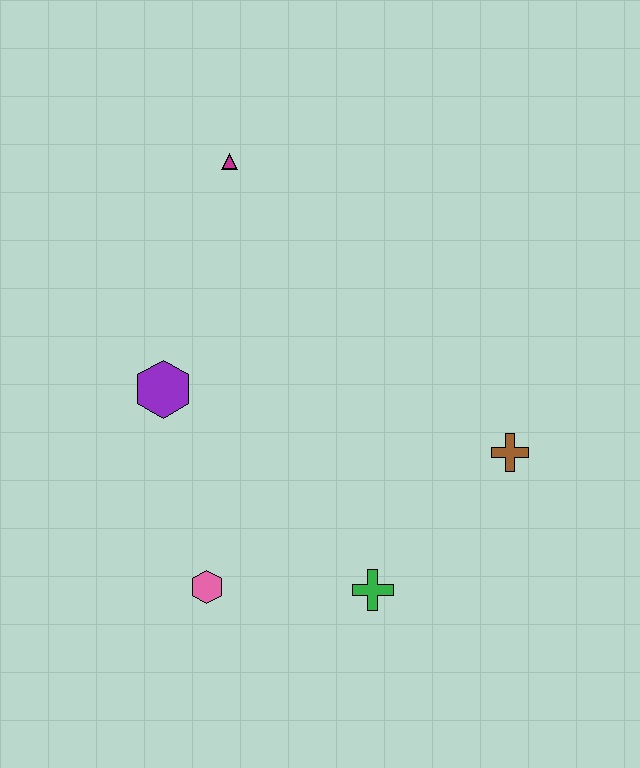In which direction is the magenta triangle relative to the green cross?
The magenta triangle is above the green cross.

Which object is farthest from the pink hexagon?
The magenta triangle is farthest from the pink hexagon.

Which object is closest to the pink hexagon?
The green cross is closest to the pink hexagon.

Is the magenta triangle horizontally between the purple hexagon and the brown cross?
Yes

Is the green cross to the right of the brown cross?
No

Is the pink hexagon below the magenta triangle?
Yes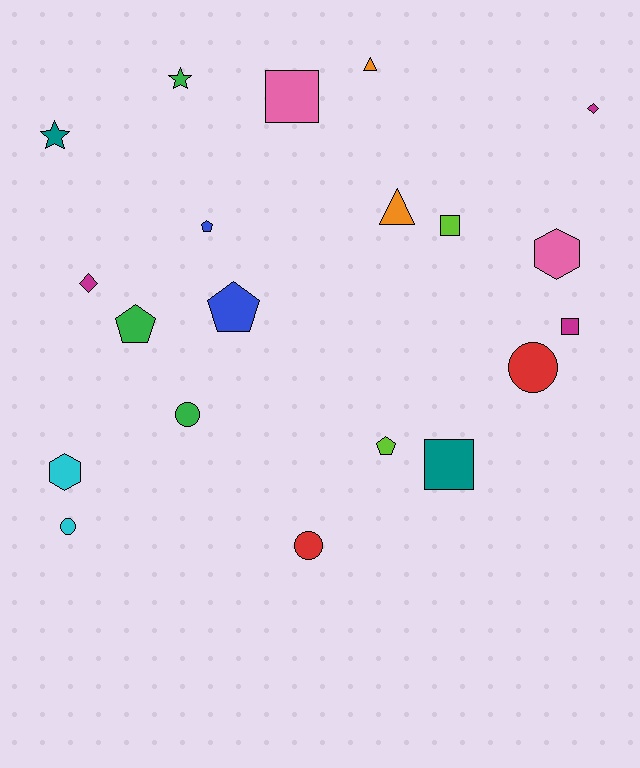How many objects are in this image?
There are 20 objects.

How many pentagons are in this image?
There are 4 pentagons.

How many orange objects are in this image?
There are 2 orange objects.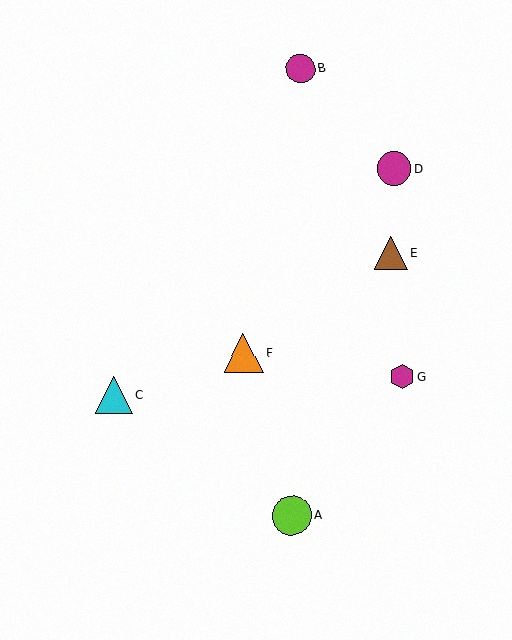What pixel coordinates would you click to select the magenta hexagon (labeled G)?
Click at (402, 377) to select the magenta hexagon G.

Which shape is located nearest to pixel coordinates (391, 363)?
The magenta hexagon (labeled G) at (402, 377) is nearest to that location.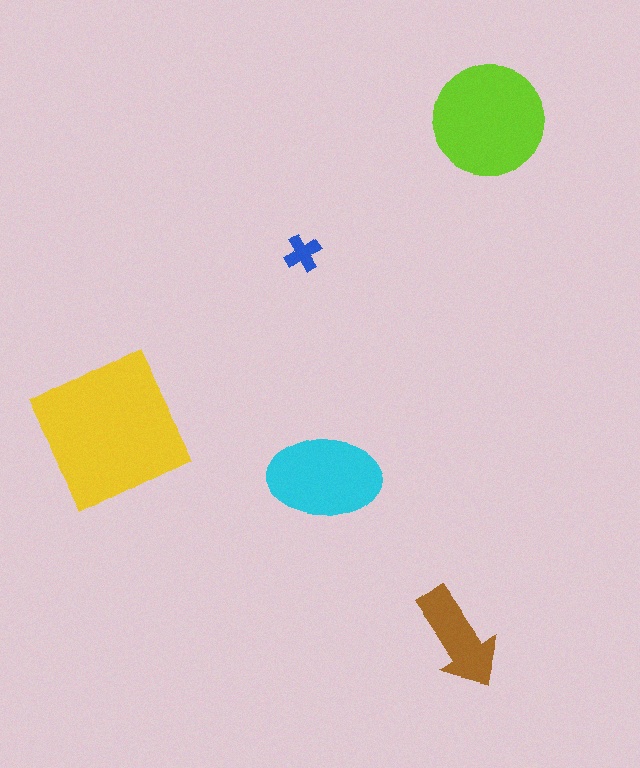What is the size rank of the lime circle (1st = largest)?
2nd.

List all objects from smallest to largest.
The blue cross, the brown arrow, the cyan ellipse, the lime circle, the yellow square.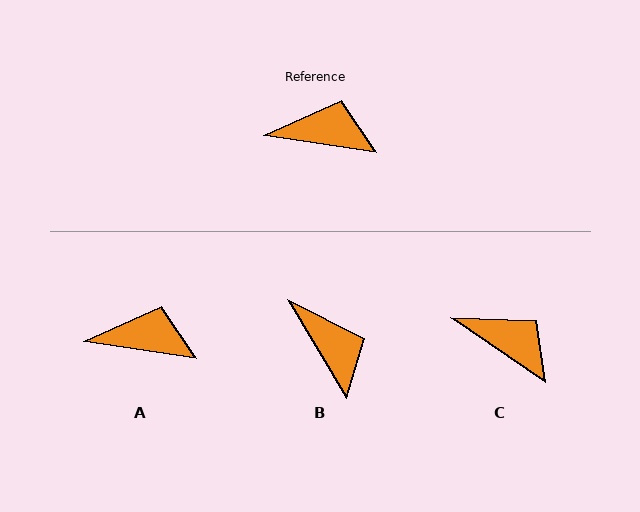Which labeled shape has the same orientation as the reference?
A.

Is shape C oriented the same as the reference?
No, it is off by about 26 degrees.